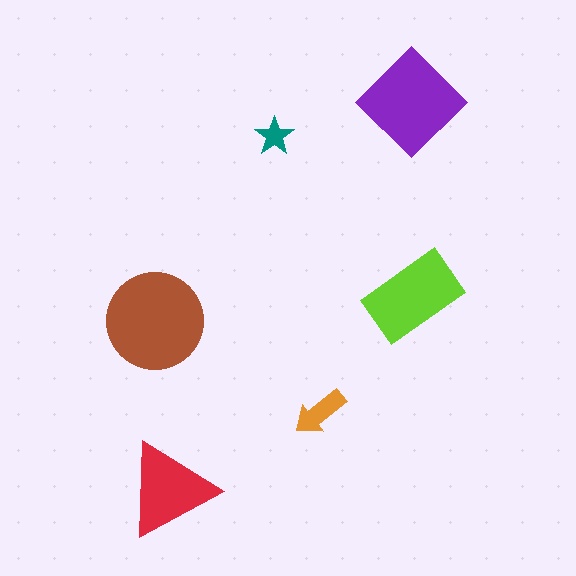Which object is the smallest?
The teal star.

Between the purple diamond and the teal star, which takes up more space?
The purple diamond.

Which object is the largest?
The brown circle.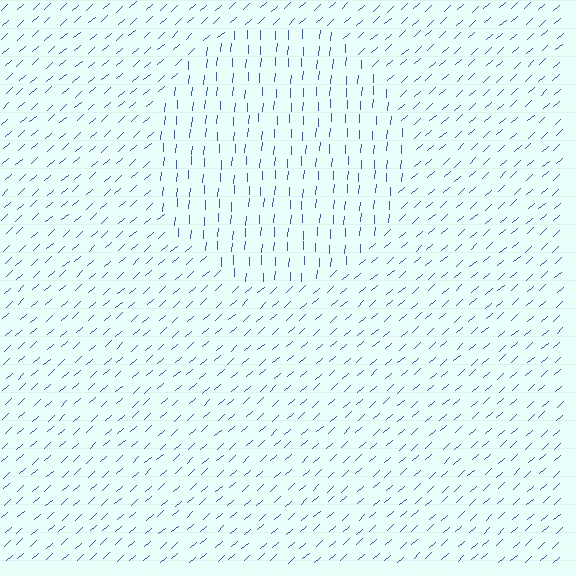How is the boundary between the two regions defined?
The boundary is defined purely by a change in line orientation (approximately 45 degrees difference). All lines are the same color and thickness.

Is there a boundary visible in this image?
Yes, there is a texture boundary formed by a change in line orientation.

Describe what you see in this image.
The image is filled with small blue line segments. A circle region in the image has lines oriented differently from the surrounding lines, creating a visible texture boundary.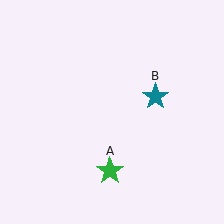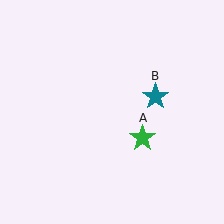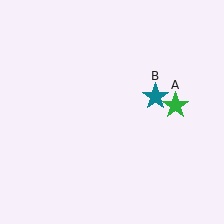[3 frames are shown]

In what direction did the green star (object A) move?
The green star (object A) moved up and to the right.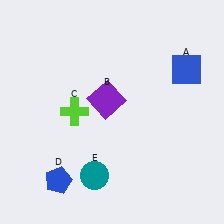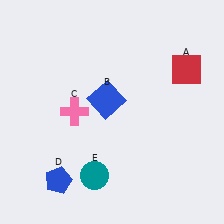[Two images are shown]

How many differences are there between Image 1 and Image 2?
There are 3 differences between the two images.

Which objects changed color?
A changed from blue to red. B changed from purple to blue. C changed from lime to pink.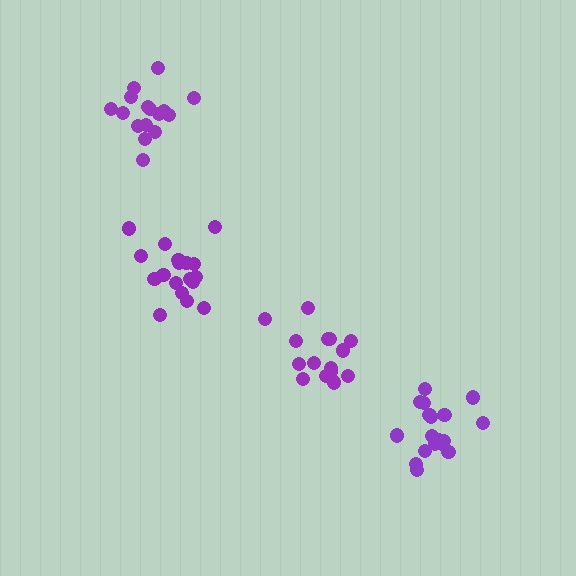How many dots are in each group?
Group 1: 15 dots, Group 2: 16 dots, Group 3: 18 dots, Group 4: 18 dots (67 total).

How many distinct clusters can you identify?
There are 4 distinct clusters.